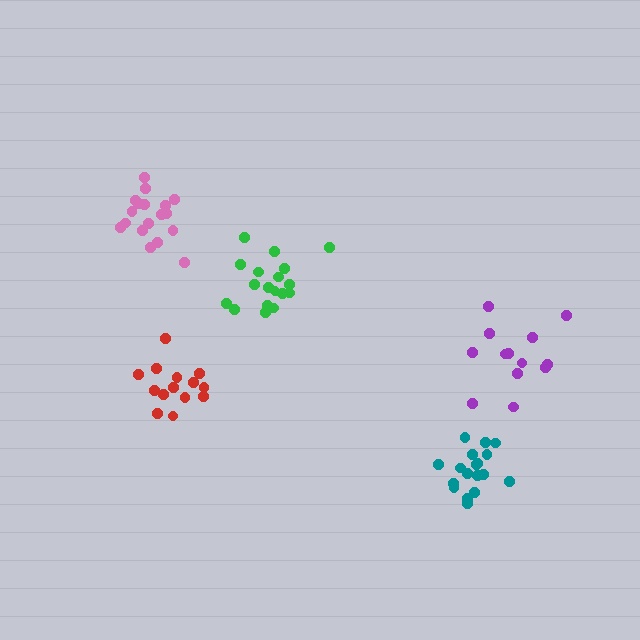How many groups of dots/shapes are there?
There are 5 groups.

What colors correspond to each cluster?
The clusters are colored: green, purple, red, pink, teal.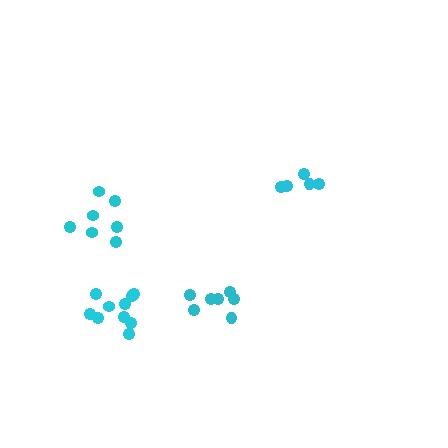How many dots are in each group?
Group 1: 10 dots, Group 2: 7 dots, Group 3: 5 dots, Group 4: 7 dots (29 total).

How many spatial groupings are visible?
There are 4 spatial groupings.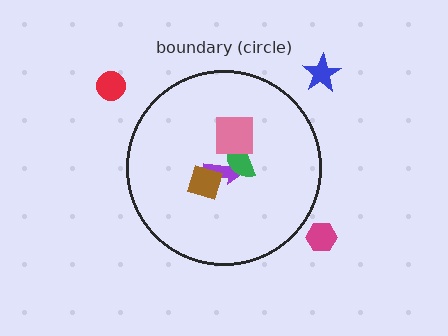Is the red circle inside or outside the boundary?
Outside.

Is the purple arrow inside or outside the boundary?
Inside.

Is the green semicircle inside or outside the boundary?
Inside.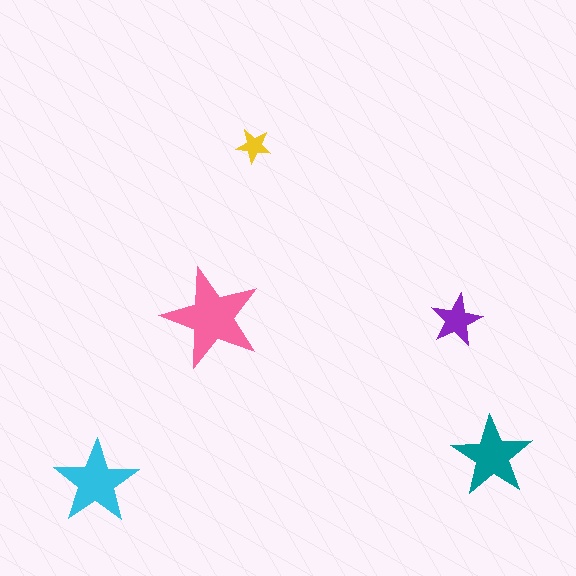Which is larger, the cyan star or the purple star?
The cyan one.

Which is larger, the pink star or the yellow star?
The pink one.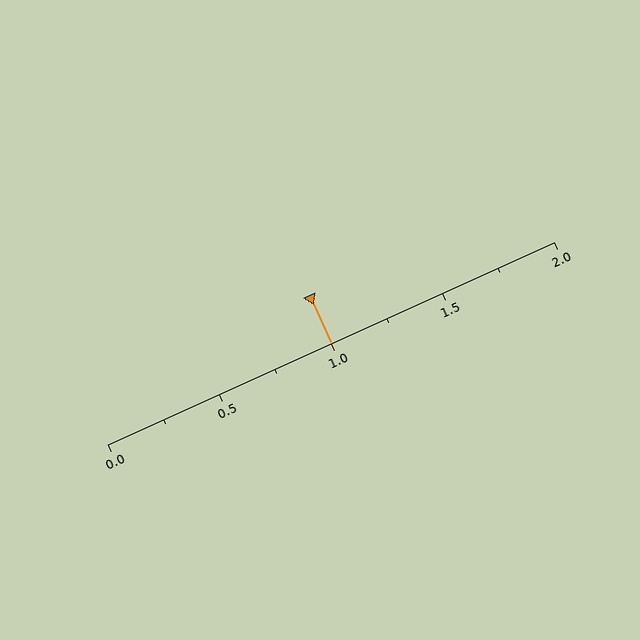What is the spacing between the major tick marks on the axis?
The major ticks are spaced 0.5 apart.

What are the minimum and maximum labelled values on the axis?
The axis runs from 0.0 to 2.0.